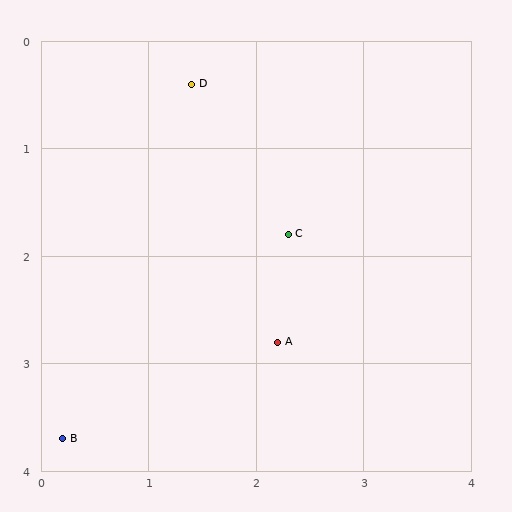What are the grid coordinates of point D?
Point D is at approximately (1.4, 0.4).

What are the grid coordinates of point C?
Point C is at approximately (2.3, 1.8).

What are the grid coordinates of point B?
Point B is at approximately (0.2, 3.7).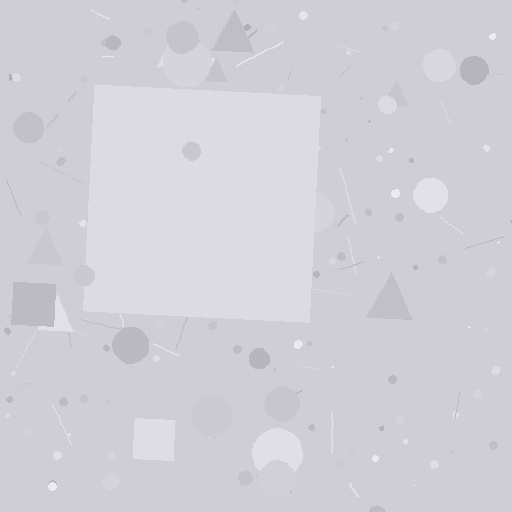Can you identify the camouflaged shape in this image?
The camouflaged shape is a square.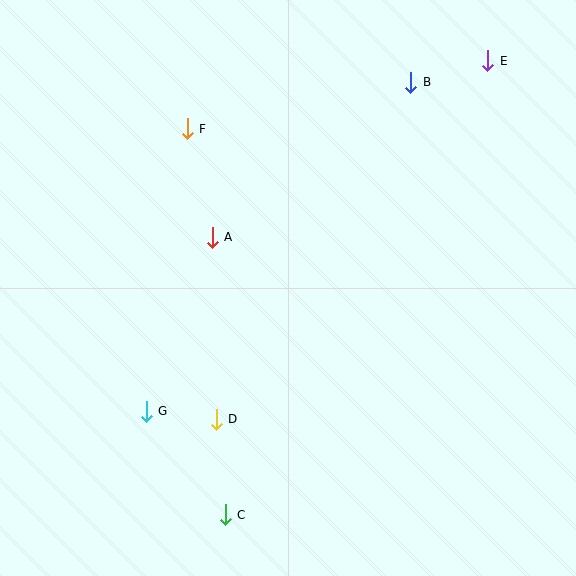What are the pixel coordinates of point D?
Point D is at (216, 419).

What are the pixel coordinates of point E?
Point E is at (488, 61).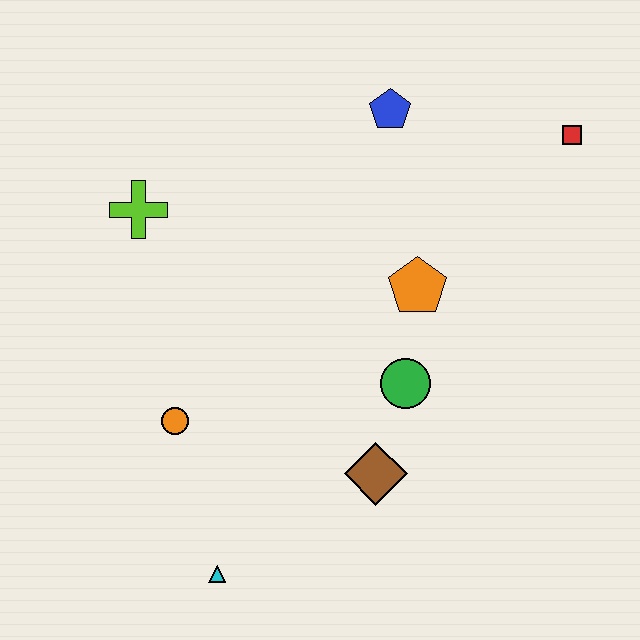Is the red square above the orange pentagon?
Yes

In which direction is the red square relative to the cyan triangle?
The red square is above the cyan triangle.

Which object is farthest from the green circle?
The lime cross is farthest from the green circle.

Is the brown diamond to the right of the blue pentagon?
No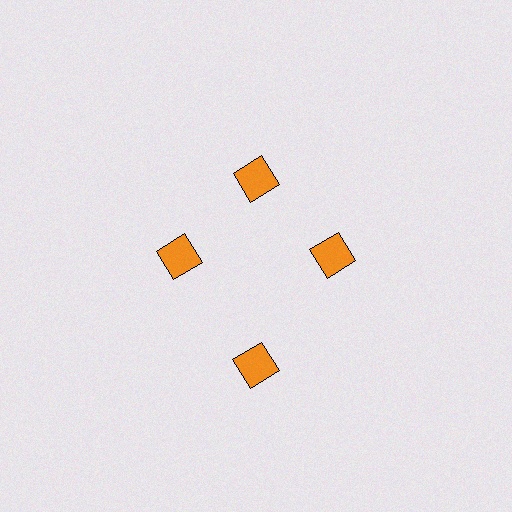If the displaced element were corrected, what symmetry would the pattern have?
It would have 4-fold rotational symmetry — the pattern would map onto itself every 90 degrees.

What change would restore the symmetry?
The symmetry would be restored by moving it inward, back onto the ring so that all 4 diamonds sit at equal angles and equal distance from the center.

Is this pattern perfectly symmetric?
No. The 4 orange diamonds are arranged in a ring, but one element near the 6 o'clock position is pushed outward from the center, breaking the 4-fold rotational symmetry.